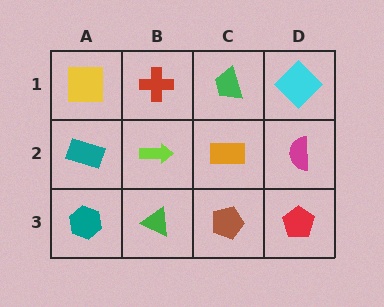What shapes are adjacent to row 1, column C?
An orange rectangle (row 2, column C), a red cross (row 1, column B), a cyan diamond (row 1, column D).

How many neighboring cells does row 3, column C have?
3.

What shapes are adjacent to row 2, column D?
A cyan diamond (row 1, column D), a red pentagon (row 3, column D), an orange rectangle (row 2, column C).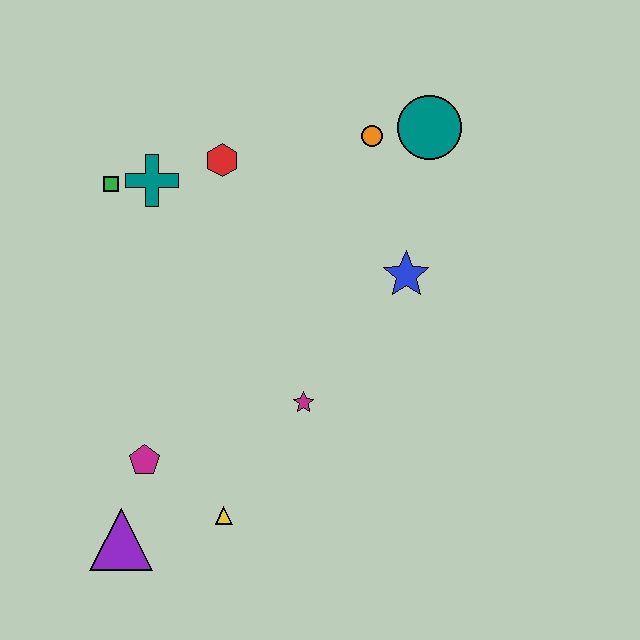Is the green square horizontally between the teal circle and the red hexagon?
No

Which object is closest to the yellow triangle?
The magenta pentagon is closest to the yellow triangle.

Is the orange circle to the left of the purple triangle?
No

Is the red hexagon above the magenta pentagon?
Yes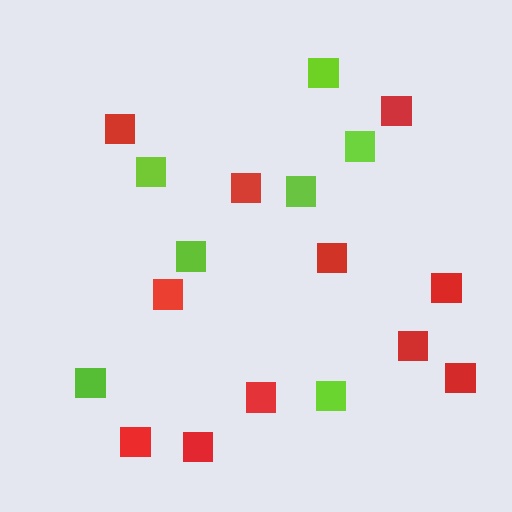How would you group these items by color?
There are 2 groups: one group of red squares (11) and one group of lime squares (7).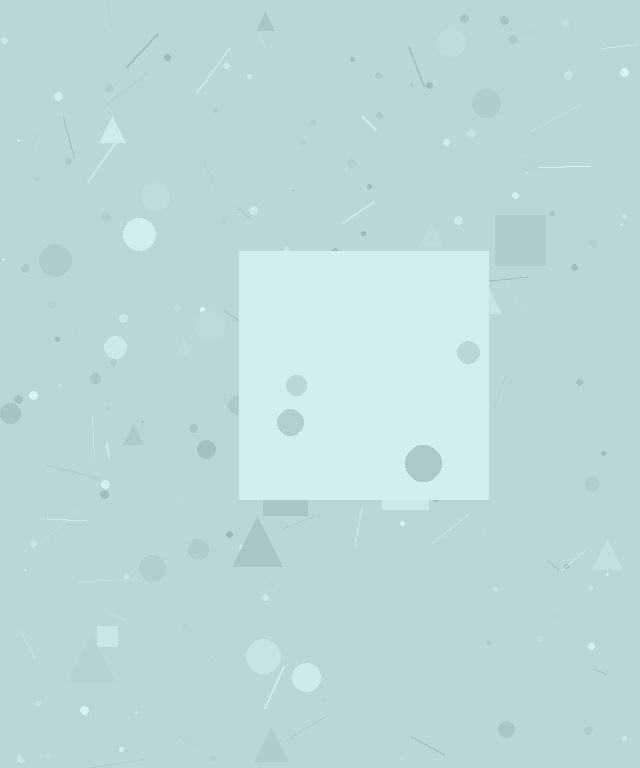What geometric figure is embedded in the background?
A square is embedded in the background.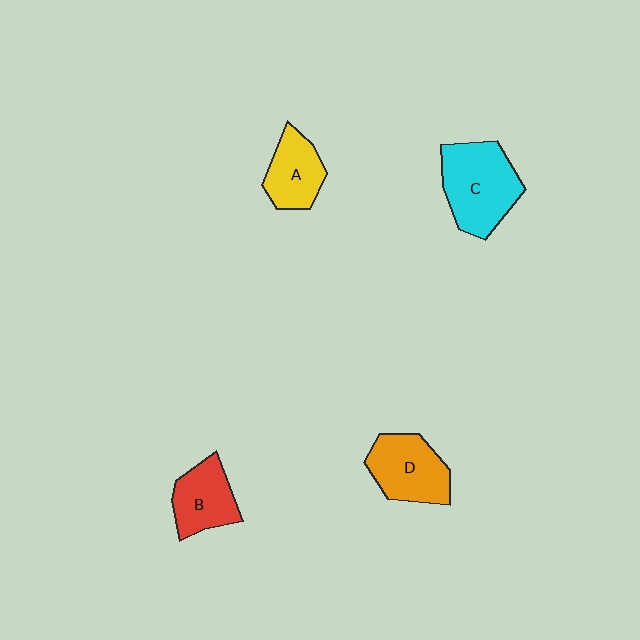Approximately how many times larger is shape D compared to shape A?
Approximately 1.3 times.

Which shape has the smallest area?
Shape A (yellow).